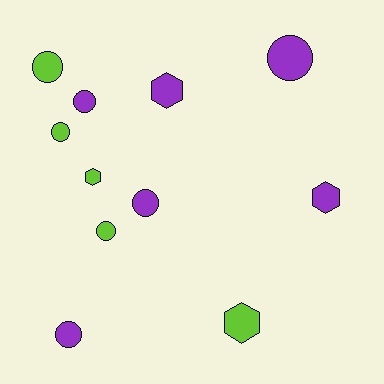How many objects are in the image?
There are 11 objects.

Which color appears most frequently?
Purple, with 6 objects.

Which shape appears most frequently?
Circle, with 7 objects.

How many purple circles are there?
There are 4 purple circles.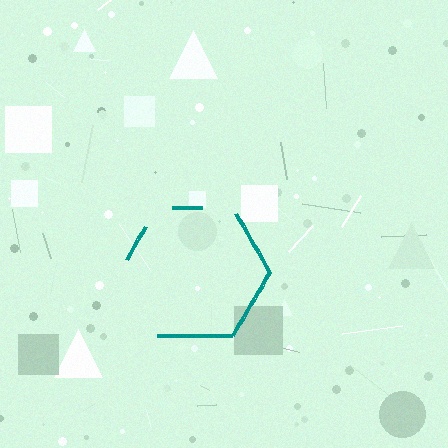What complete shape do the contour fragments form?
The contour fragments form a hexagon.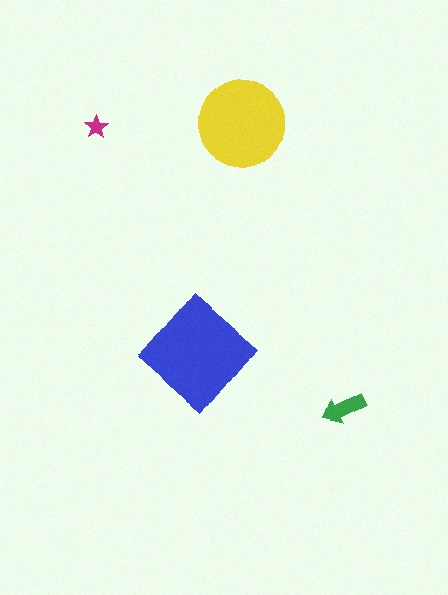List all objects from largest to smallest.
The blue diamond, the yellow circle, the green arrow, the magenta star.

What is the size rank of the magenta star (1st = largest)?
4th.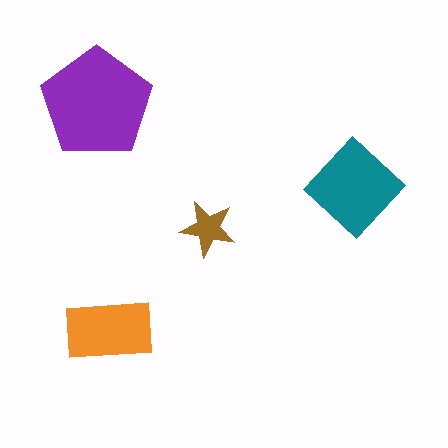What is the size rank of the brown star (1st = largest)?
4th.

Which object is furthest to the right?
The teal diamond is rightmost.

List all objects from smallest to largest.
The brown star, the orange rectangle, the teal diamond, the purple pentagon.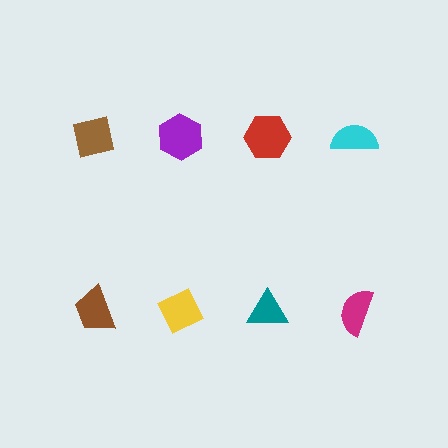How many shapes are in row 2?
4 shapes.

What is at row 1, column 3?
A red hexagon.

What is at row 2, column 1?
A brown trapezoid.